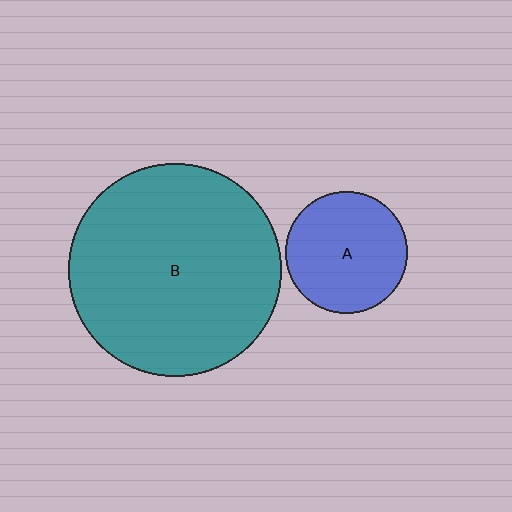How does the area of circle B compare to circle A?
Approximately 3.1 times.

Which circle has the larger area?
Circle B (teal).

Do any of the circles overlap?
No, none of the circles overlap.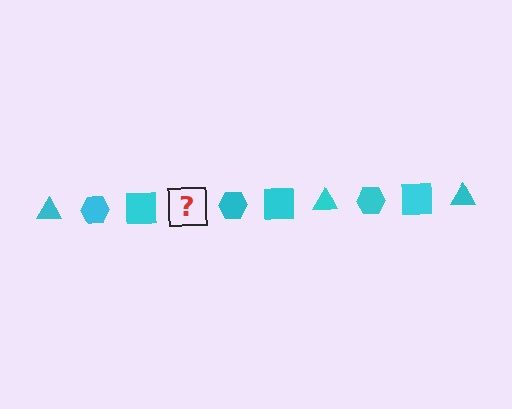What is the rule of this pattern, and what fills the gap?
The rule is that the pattern cycles through triangle, hexagon, square shapes in cyan. The gap should be filled with a cyan triangle.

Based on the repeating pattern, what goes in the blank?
The blank should be a cyan triangle.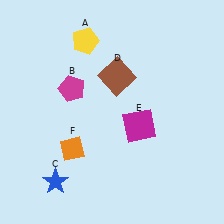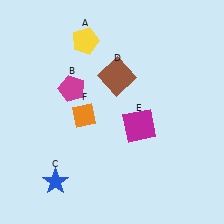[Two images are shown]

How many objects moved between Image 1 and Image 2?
1 object moved between the two images.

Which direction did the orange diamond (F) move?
The orange diamond (F) moved up.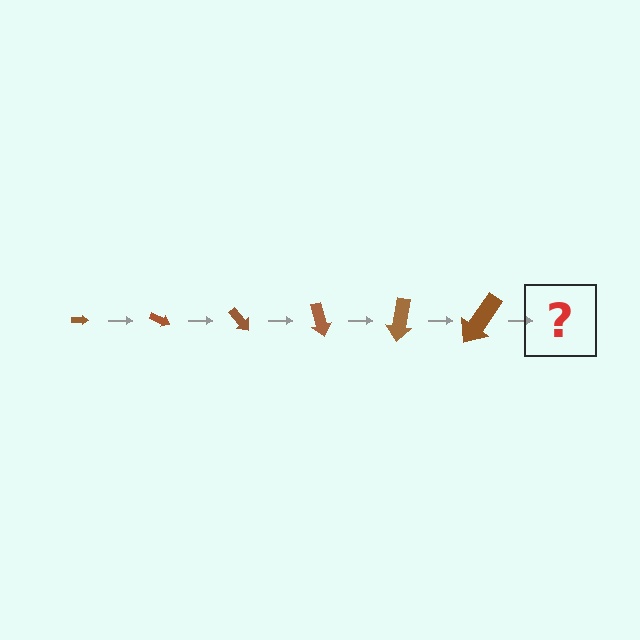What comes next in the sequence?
The next element should be an arrow, larger than the previous one and rotated 150 degrees from the start.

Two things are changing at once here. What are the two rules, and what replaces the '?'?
The two rules are that the arrow grows larger each step and it rotates 25 degrees each step. The '?' should be an arrow, larger than the previous one and rotated 150 degrees from the start.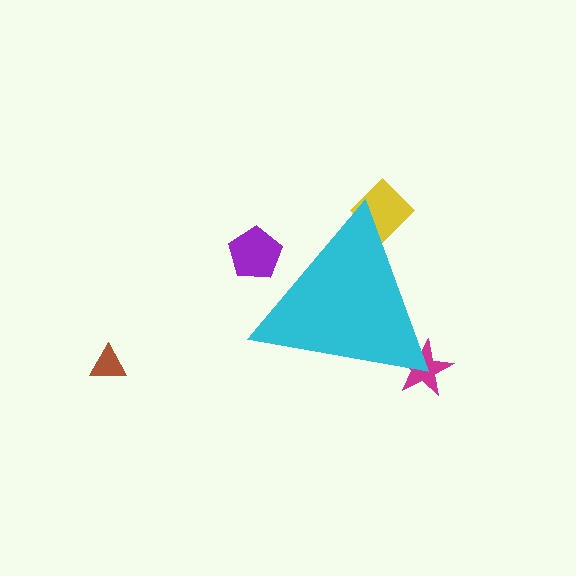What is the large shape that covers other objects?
A cyan triangle.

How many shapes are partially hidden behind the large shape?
3 shapes are partially hidden.